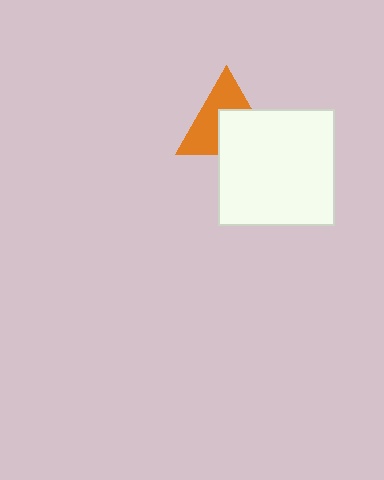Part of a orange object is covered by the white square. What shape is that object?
It is a triangle.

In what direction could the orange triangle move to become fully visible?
The orange triangle could move toward the upper-left. That would shift it out from behind the white square entirely.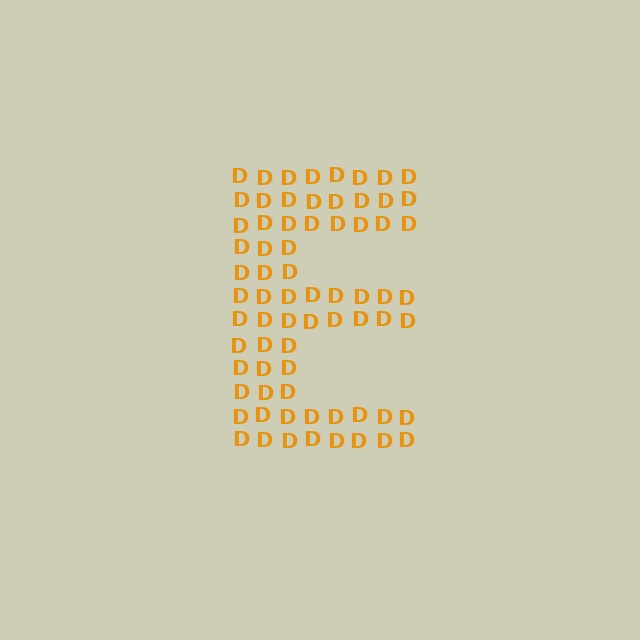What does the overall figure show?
The overall figure shows the letter E.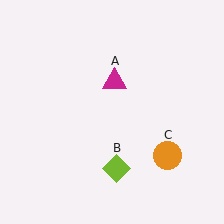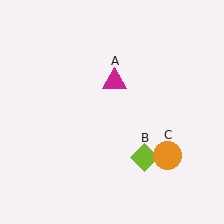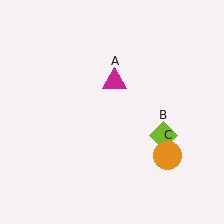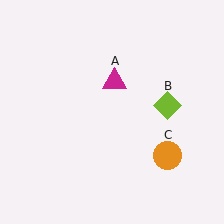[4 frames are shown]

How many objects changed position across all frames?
1 object changed position: lime diamond (object B).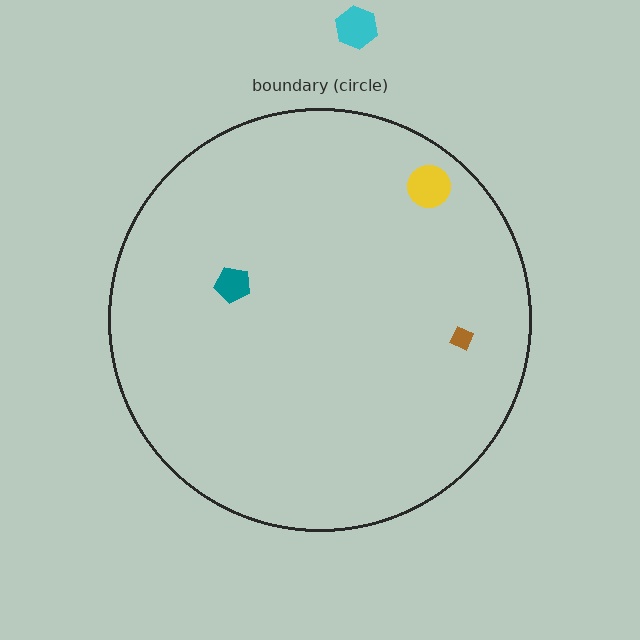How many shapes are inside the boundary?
3 inside, 1 outside.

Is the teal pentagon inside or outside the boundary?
Inside.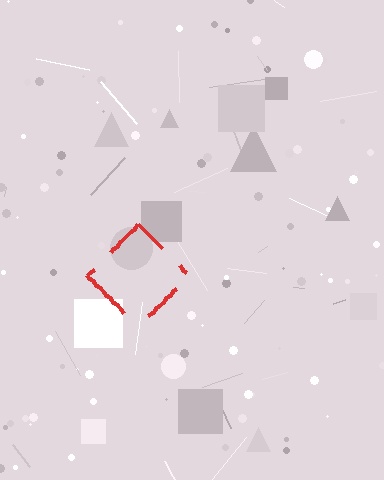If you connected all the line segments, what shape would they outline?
They would outline a diamond.